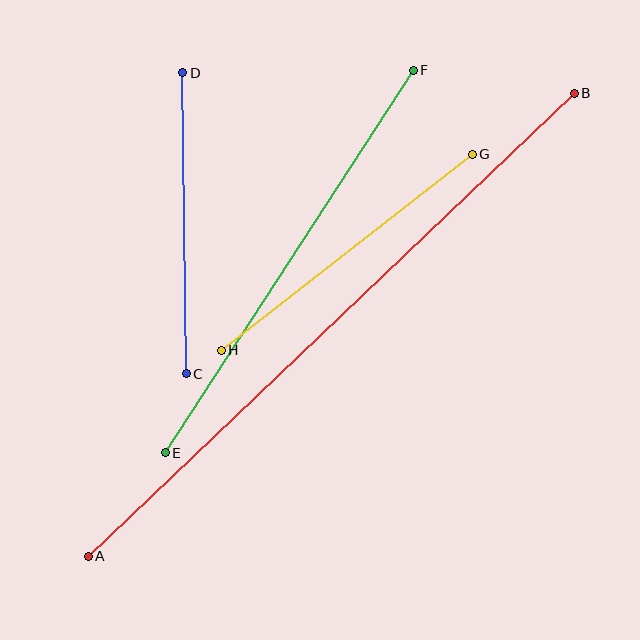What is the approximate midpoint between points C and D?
The midpoint is at approximately (185, 223) pixels.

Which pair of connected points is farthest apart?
Points A and B are farthest apart.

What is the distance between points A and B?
The distance is approximately 671 pixels.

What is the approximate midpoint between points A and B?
The midpoint is at approximately (331, 325) pixels.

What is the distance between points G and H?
The distance is approximately 319 pixels.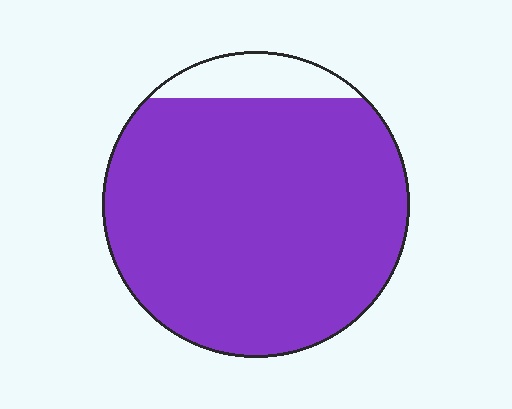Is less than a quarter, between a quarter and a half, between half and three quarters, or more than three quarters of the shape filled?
More than three quarters.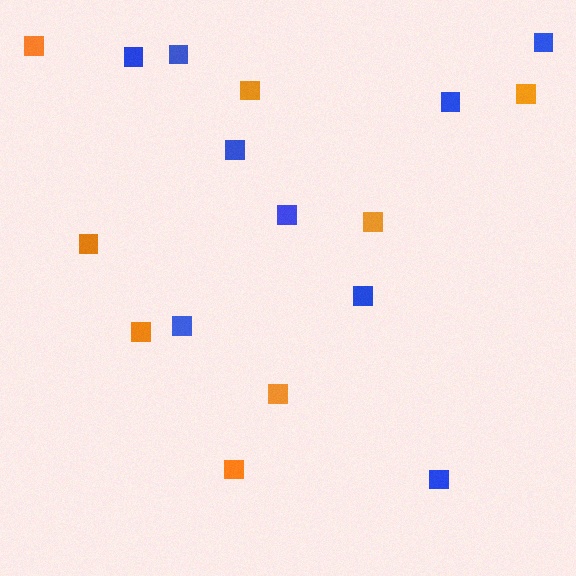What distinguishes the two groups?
There are 2 groups: one group of orange squares (8) and one group of blue squares (9).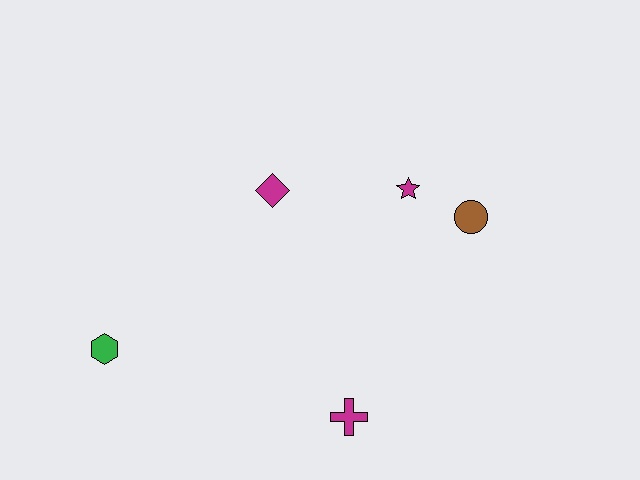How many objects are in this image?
There are 5 objects.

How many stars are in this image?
There is 1 star.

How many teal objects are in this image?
There are no teal objects.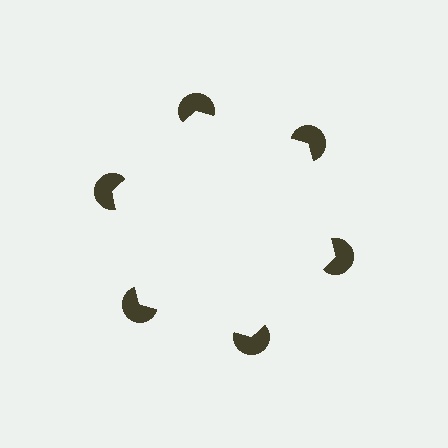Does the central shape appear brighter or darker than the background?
It typically appears slightly brighter than the background, even though no actual brightness change is drawn.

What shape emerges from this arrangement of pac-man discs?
An illusory hexagon — its edges are inferred from the aligned wedge cuts in the pac-man discs, not physically drawn.